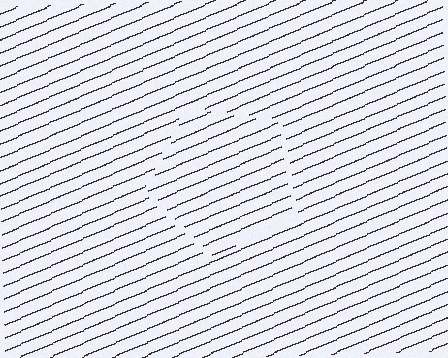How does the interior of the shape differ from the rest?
The interior of the shape contains the same grating, shifted by half a period — the contour is defined by the phase discontinuity where line-ends from the inner and outer gratings abut.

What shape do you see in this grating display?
An illusory pentagon. The interior of the shape contains the same grating, shifted by half a period — the contour is defined by the phase discontinuity where line-ends from the inner and outer gratings abut.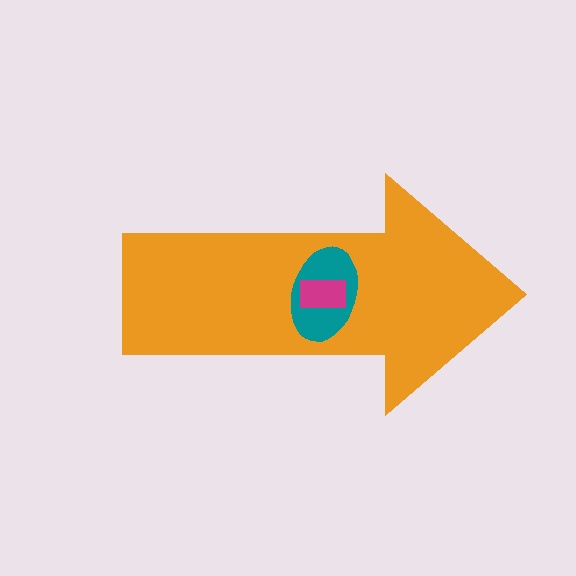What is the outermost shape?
The orange arrow.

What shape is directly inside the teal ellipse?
The magenta rectangle.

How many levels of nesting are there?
3.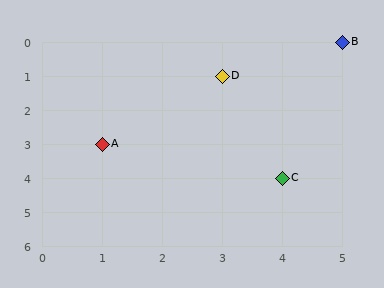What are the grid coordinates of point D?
Point D is at grid coordinates (3, 1).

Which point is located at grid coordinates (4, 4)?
Point C is at (4, 4).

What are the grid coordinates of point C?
Point C is at grid coordinates (4, 4).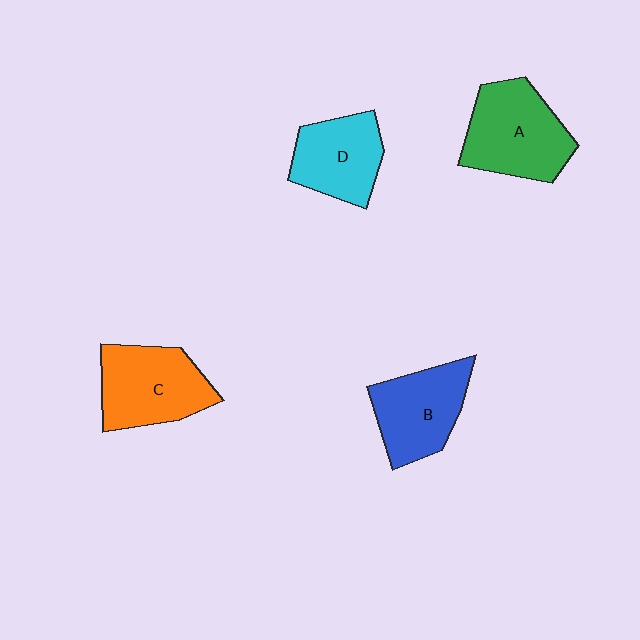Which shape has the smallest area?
Shape D (cyan).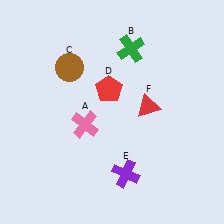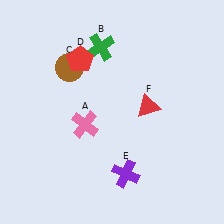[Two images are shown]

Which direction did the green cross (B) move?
The green cross (B) moved left.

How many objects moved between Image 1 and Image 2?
2 objects moved between the two images.